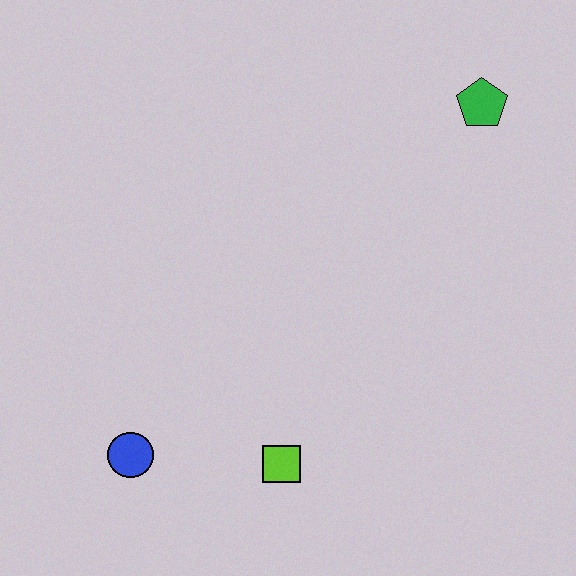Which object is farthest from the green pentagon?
The blue circle is farthest from the green pentagon.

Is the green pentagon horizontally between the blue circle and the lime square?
No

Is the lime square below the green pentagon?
Yes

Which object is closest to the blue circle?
The lime square is closest to the blue circle.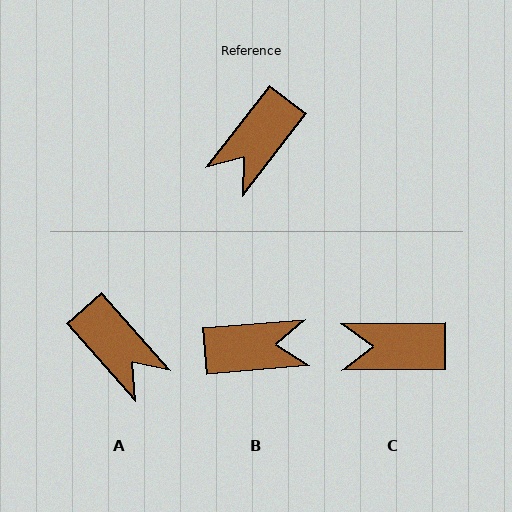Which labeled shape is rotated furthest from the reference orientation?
B, about 132 degrees away.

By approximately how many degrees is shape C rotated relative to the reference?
Approximately 52 degrees clockwise.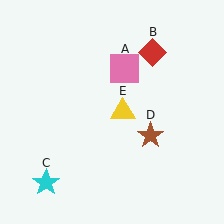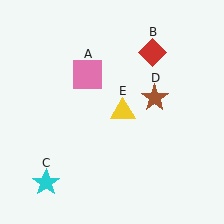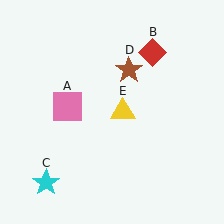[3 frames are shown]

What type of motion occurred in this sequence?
The pink square (object A), brown star (object D) rotated counterclockwise around the center of the scene.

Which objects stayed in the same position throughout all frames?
Red diamond (object B) and cyan star (object C) and yellow triangle (object E) remained stationary.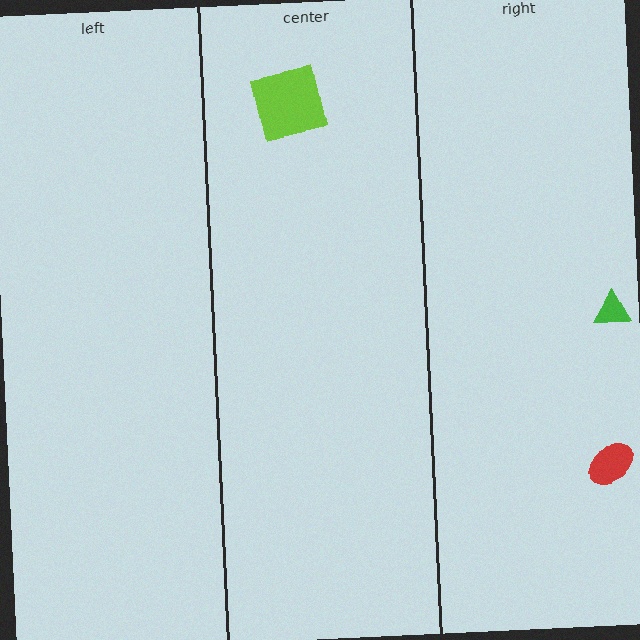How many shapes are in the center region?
1.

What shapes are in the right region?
The green triangle, the red ellipse.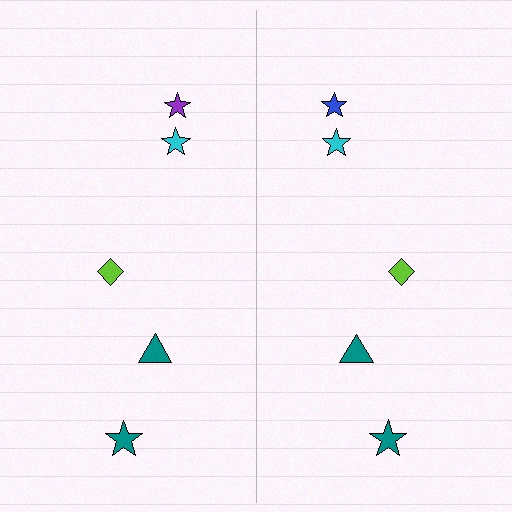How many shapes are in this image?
There are 10 shapes in this image.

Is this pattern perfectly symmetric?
No, the pattern is not perfectly symmetric. The blue star on the right side breaks the symmetry — its mirror counterpart is purple.